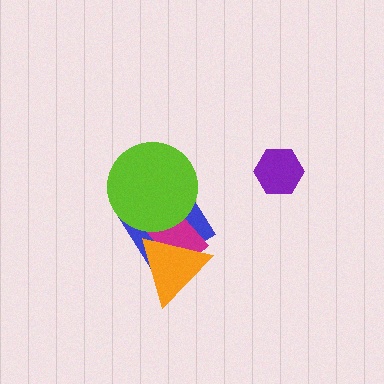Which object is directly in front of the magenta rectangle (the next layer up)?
The orange triangle is directly in front of the magenta rectangle.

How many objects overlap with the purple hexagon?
0 objects overlap with the purple hexagon.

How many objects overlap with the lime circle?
2 objects overlap with the lime circle.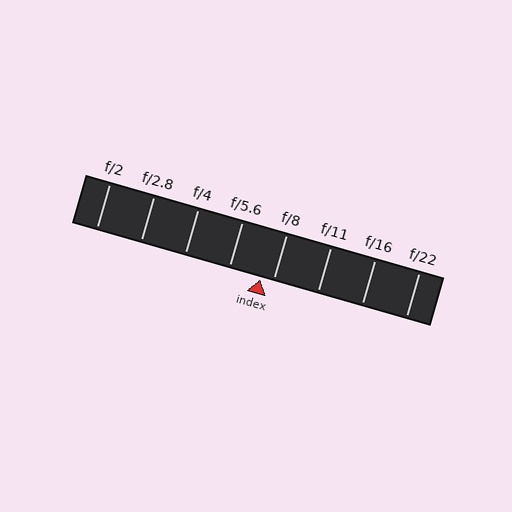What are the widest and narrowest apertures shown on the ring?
The widest aperture shown is f/2 and the narrowest is f/22.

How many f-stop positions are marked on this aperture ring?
There are 8 f-stop positions marked.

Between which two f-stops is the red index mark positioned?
The index mark is between f/5.6 and f/8.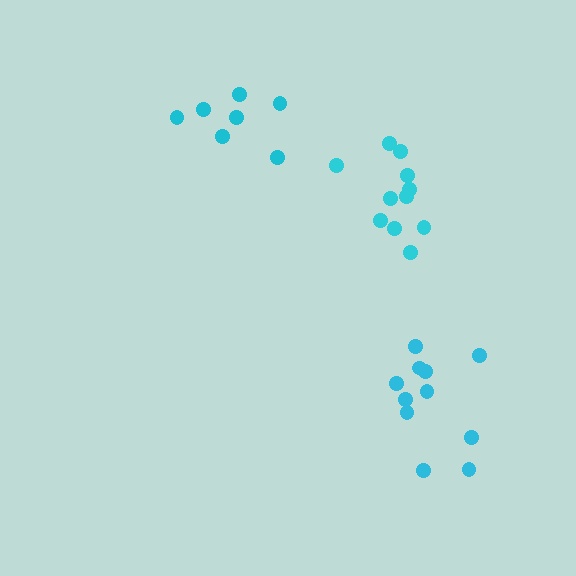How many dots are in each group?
Group 1: 11 dots, Group 2: 7 dots, Group 3: 11 dots (29 total).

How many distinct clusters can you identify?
There are 3 distinct clusters.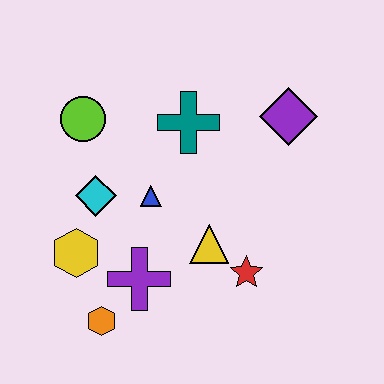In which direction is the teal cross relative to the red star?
The teal cross is above the red star.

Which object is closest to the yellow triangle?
The red star is closest to the yellow triangle.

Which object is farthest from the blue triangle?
The purple diamond is farthest from the blue triangle.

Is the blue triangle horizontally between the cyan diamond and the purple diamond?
Yes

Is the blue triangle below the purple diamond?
Yes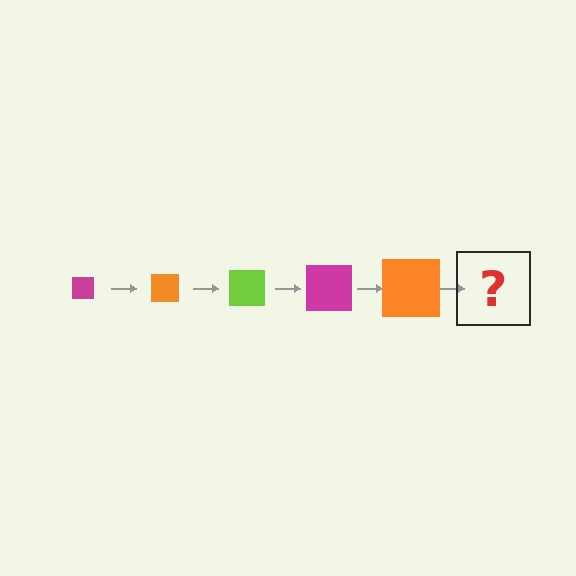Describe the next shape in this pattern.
It should be a lime square, larger than the previous one.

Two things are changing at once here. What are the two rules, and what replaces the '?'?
The two rules are that the square grows larger each step and the color cycles through magenta, orange, and lime. The '?' should be a lime square, larger than the previous one.